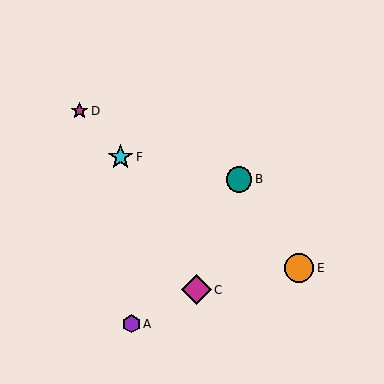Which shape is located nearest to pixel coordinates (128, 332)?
The purple hexagon (labeled A) at (131, 324) is nearest to that location.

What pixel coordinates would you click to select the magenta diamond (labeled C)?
Click at (196, 290) to select the magenta diamond C.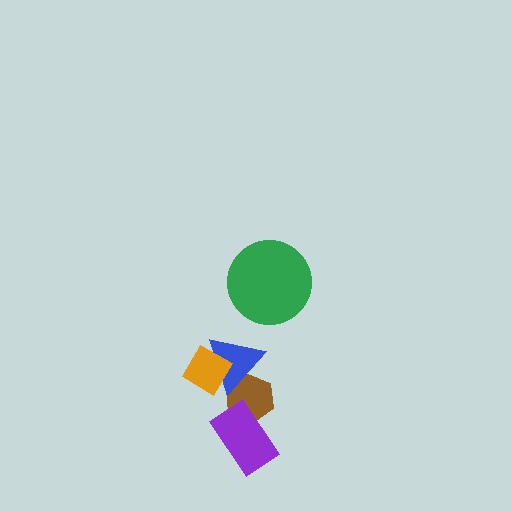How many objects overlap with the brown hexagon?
2 objects overlap with the brown hexagon.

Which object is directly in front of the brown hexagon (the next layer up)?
The blue triangle is directly in front of the brown hexagon.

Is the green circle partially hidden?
No, no other shape covers it.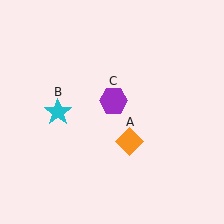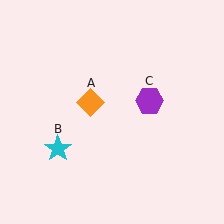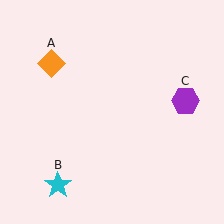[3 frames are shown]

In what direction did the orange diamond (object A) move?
The orange diamond (object A) moved up and to the left.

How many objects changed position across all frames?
3 objects changed position: orange diamond (object A), cyan star (object B), purple hexagon (object C).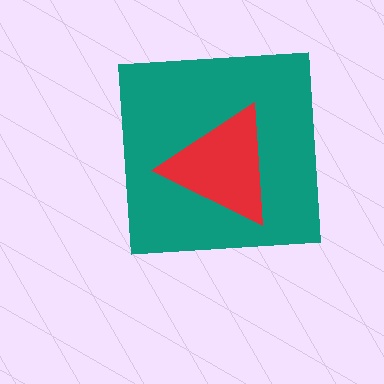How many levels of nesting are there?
2.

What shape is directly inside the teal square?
The red triangle.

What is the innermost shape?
The red triangle.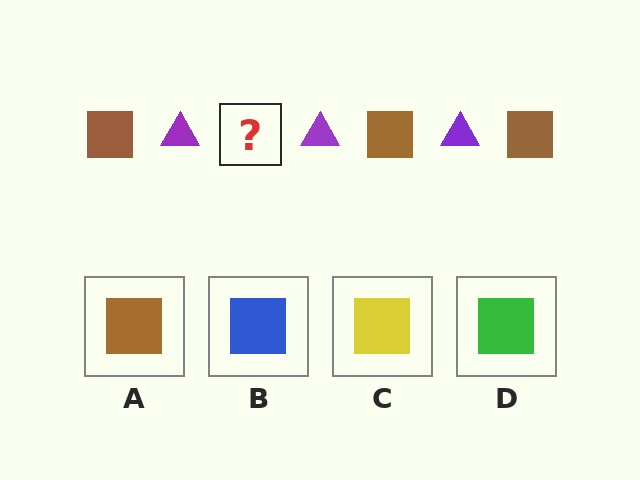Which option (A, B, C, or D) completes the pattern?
A.